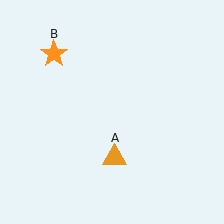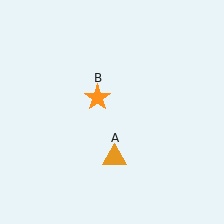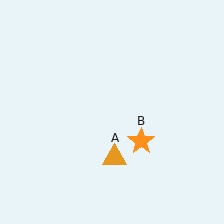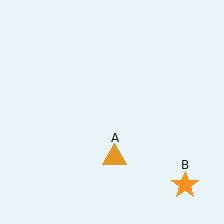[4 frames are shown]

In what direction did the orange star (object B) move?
The orange star (object B) moved down and to the right.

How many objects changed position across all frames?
1 object changed position: orange star (object B).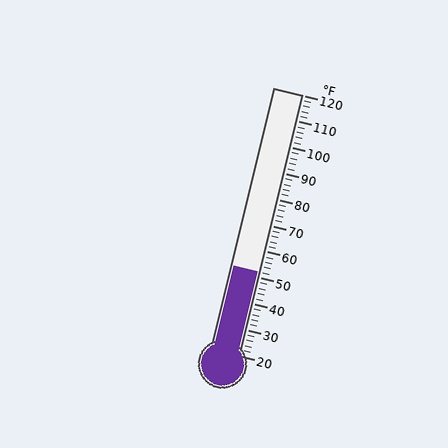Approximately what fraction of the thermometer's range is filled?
The thermometer is filled to approximately 30% of its range.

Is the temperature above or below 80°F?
The temperature is below 80°F.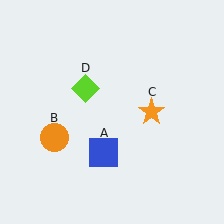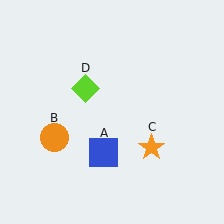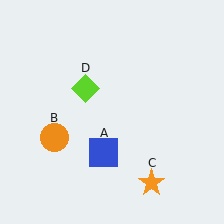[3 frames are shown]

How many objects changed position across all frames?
1 object changed position: orange star (object C).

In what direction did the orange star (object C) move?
The orange star (object C) moved down.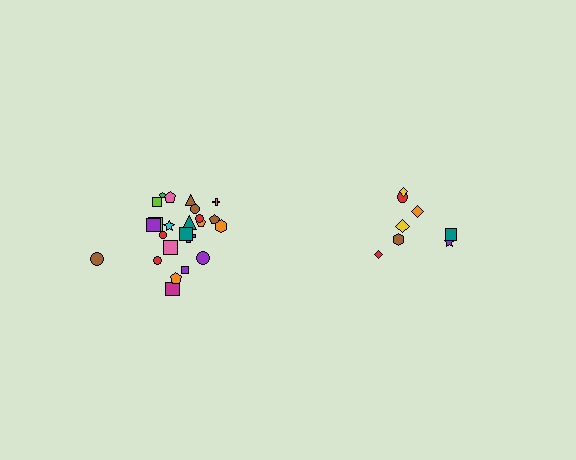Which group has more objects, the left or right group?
The left group.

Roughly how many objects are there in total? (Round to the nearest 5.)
Roughly 35 objects in total.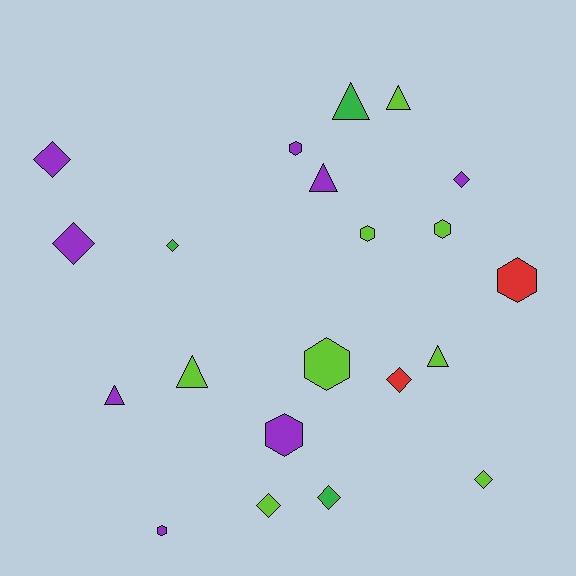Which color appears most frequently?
Purple, with 8 objects.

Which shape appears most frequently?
Diamond, with 8 objects.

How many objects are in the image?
There are 21 objects.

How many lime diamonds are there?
There are 2 lime diamonds.